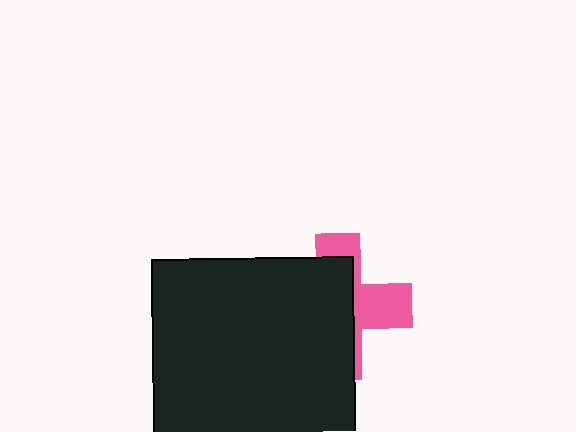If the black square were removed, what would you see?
You would see the complete pink cross.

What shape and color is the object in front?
The object in front is a black square.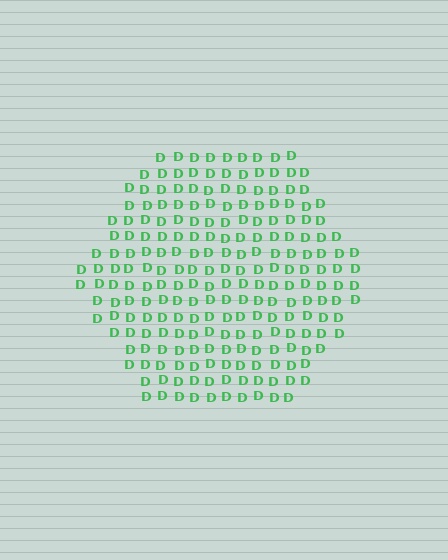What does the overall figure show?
The overall figure shows a hexagon.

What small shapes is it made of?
It is made of small letter D's.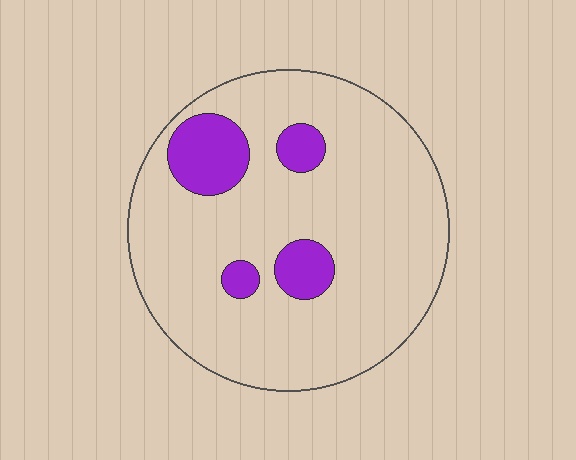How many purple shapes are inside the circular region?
4.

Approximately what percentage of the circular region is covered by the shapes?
Approximately 15%.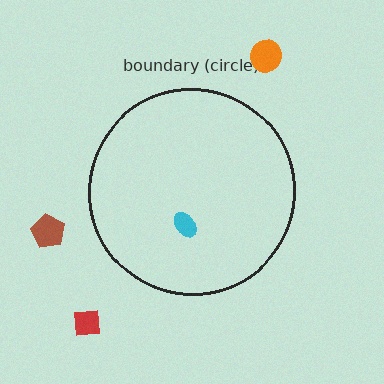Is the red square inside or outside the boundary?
Outside.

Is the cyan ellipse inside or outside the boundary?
Inside.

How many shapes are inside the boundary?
1 inside, 3 outside.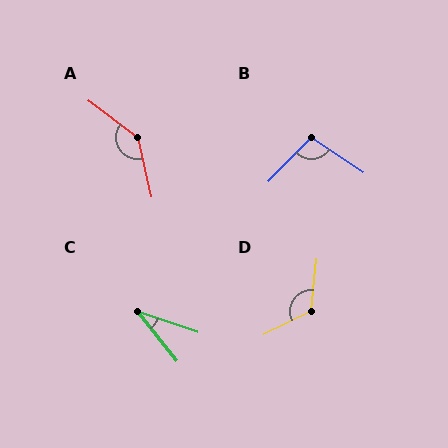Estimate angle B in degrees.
Approximately 101 degrees.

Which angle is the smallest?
C, at approximately 33 degrees.